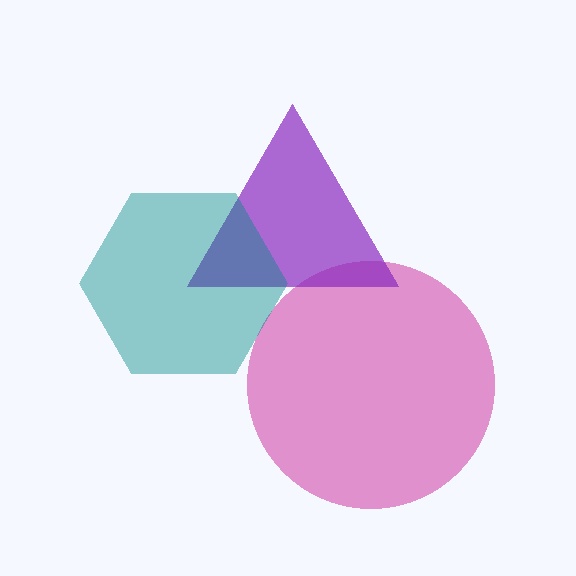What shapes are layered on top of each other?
The layered shapes are: a magenta circle, a purple triangle, a teal hexagon.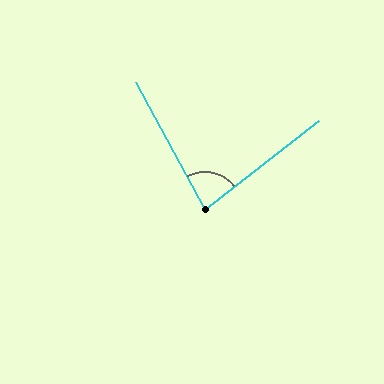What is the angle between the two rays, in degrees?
Approximately 81 degrees.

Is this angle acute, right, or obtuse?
It is acute.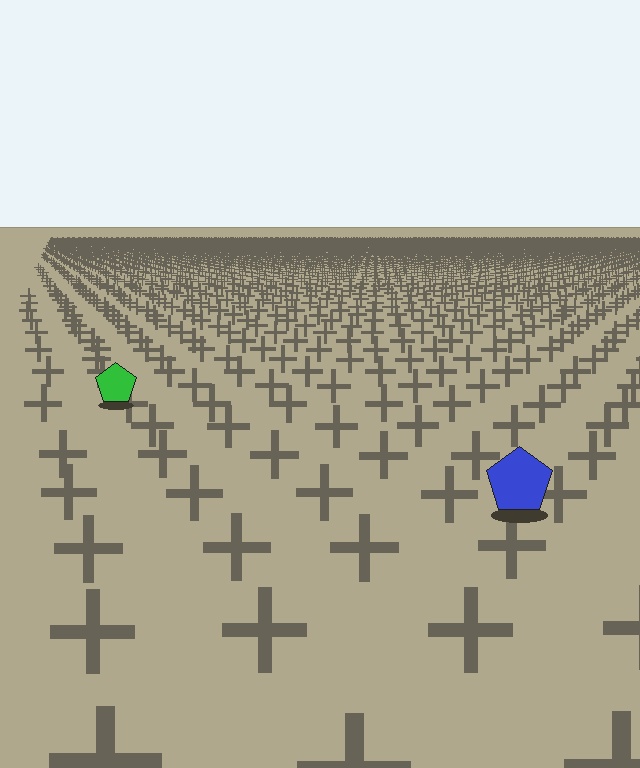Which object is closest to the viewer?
The blue pentagon is closest. The texture marks near it are larger and more spread out.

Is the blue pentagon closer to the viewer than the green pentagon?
Yes. The blue pentagon is closer — you can tell from the texture gradient: the ground texture is coarser near it.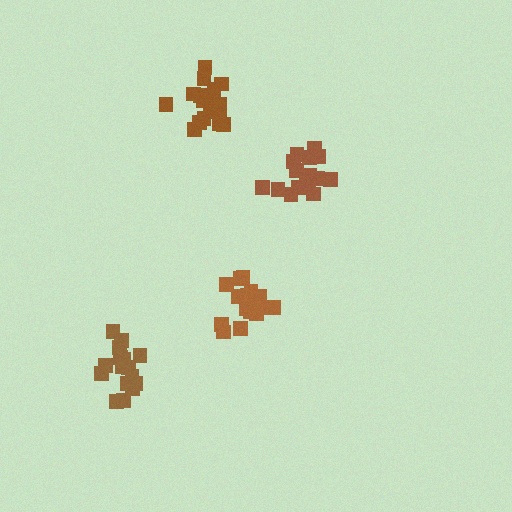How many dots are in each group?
Group 1: 17 dots, Group 2: 17 dots, Group 3: 17 dots, Group 4: 16 dots (67 total).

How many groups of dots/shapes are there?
There are 4 groups.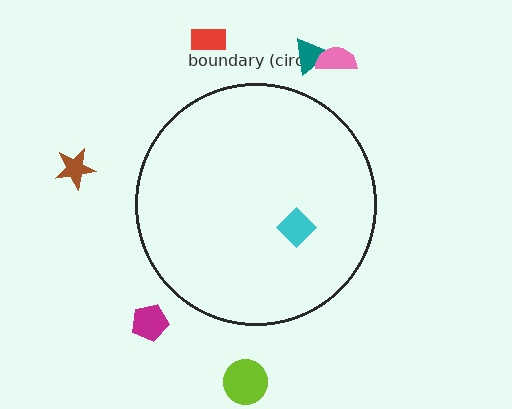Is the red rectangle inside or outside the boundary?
Outside.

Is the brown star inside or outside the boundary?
Outside.